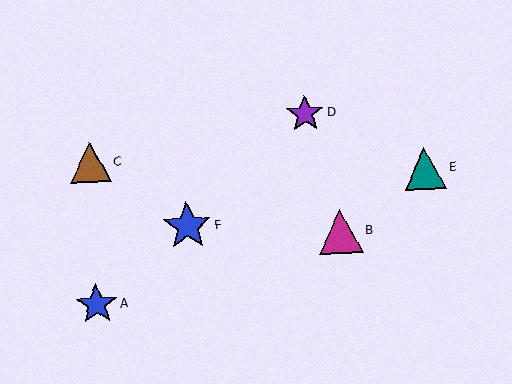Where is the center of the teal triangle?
The center of the teal triangle is at (425, 168).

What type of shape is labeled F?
Shape F is a blue star.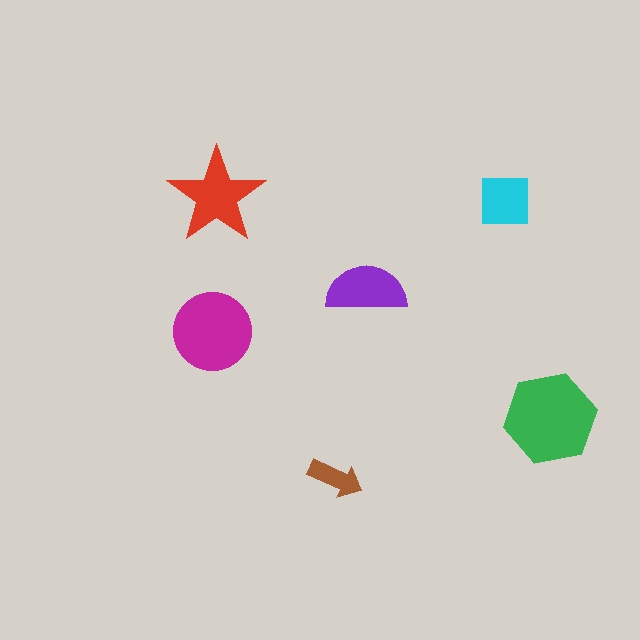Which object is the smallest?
The brown arrow.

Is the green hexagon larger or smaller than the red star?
Larger.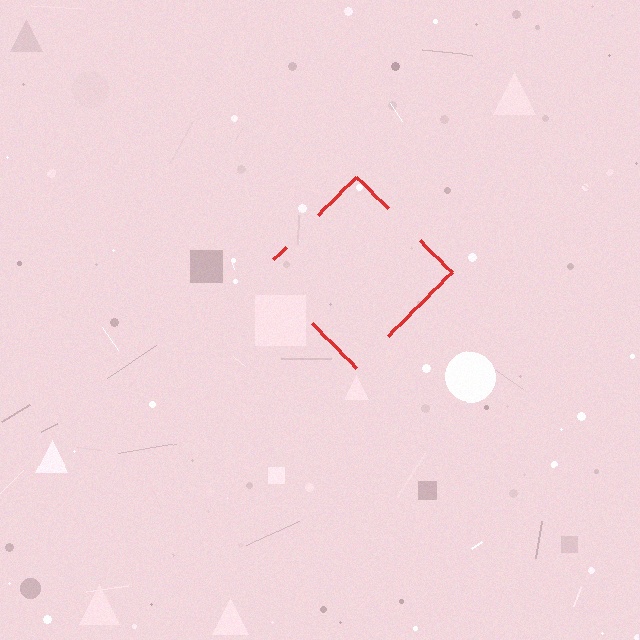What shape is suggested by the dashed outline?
The dashed outline suggests a diamond.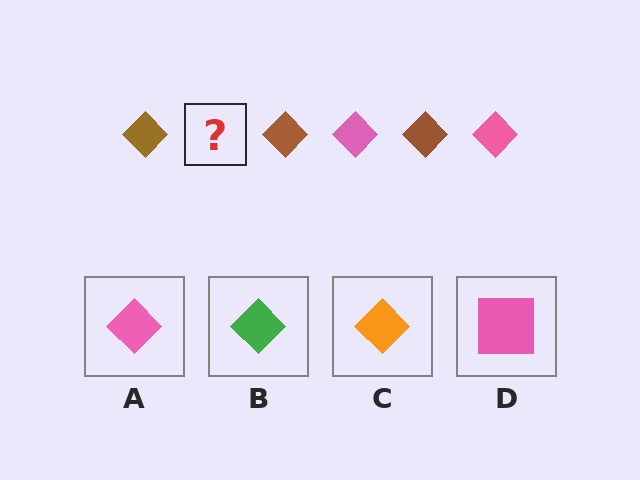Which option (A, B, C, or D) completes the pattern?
A.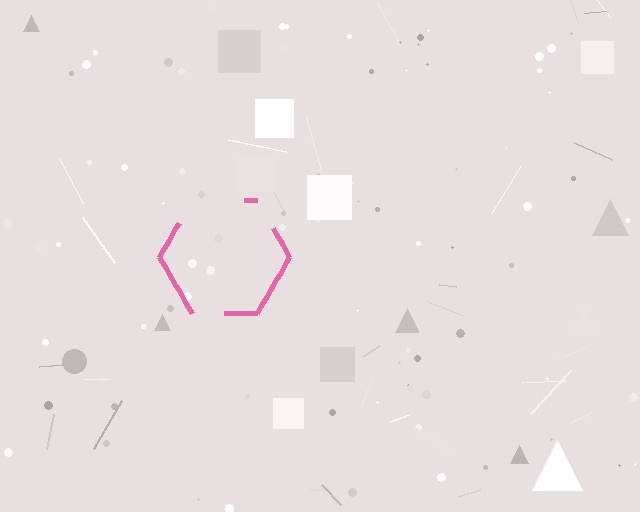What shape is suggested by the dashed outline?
The dashed outline suggests a hexagon.